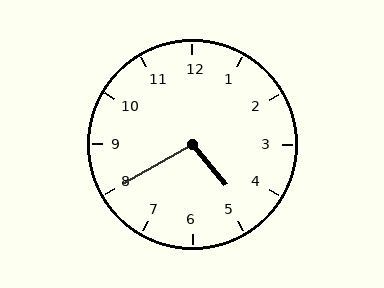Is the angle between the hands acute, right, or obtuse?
It is obtuse.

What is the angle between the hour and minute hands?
Approximately 100 degrees.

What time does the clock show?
4:40.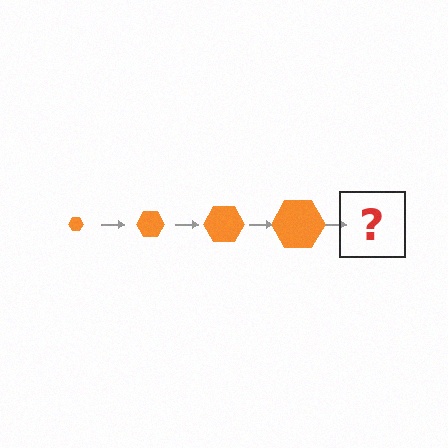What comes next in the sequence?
The next element should be an orange hexagon, larger than the previous one.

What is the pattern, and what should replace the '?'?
The pattern is that the hexagon gets progressively larger each step. The '?' should be an orange hexagon, larger than the previous one.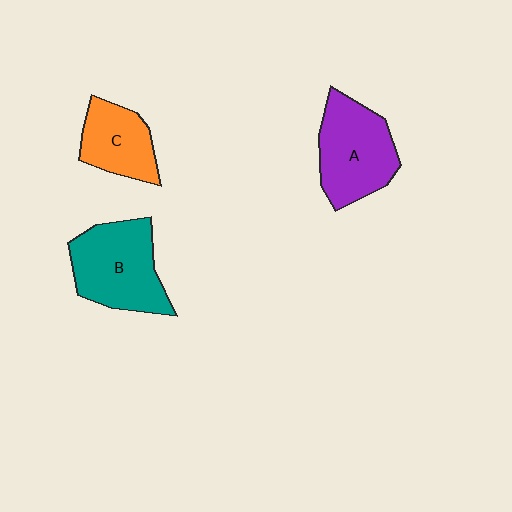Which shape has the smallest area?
Shape C (orange).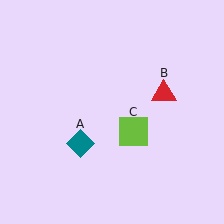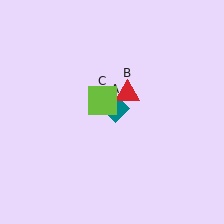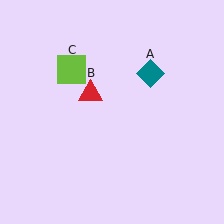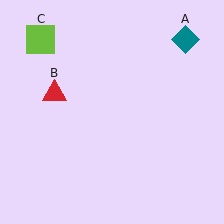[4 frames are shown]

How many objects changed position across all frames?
3 objects changed position: teal diamond (object A), red triangle (object B), lime square (object C).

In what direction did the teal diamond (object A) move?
The teal diamond (object A) moved up and to the right.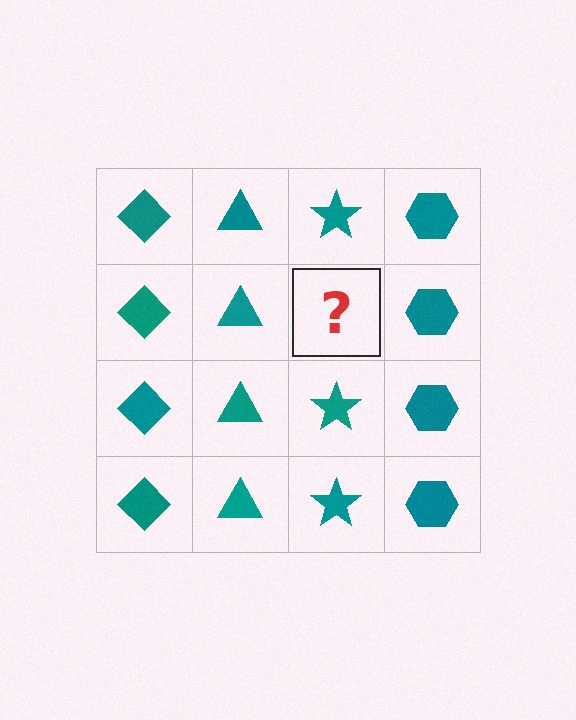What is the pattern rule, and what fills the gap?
The rule is that each column has a consistent shape. The gap should be filled with a teal star.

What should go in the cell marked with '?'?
The missing cell should contain a teal star.